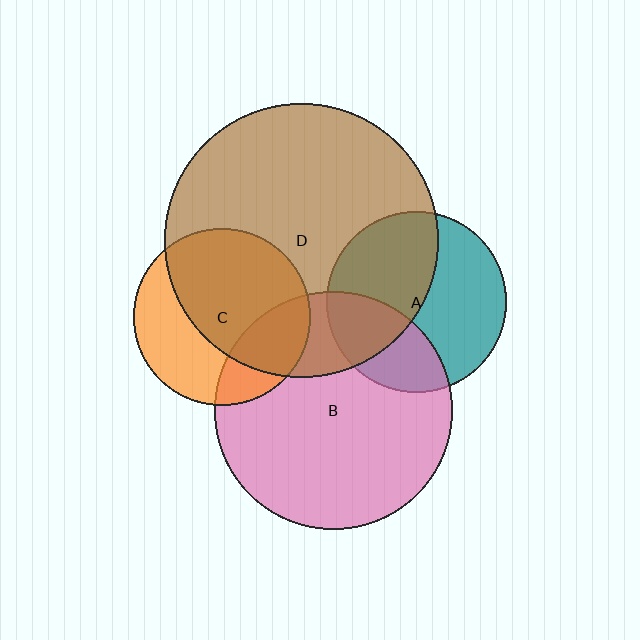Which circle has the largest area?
Circle D (brown).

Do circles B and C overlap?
Yes.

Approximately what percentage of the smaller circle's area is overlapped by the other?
Approximately 25%.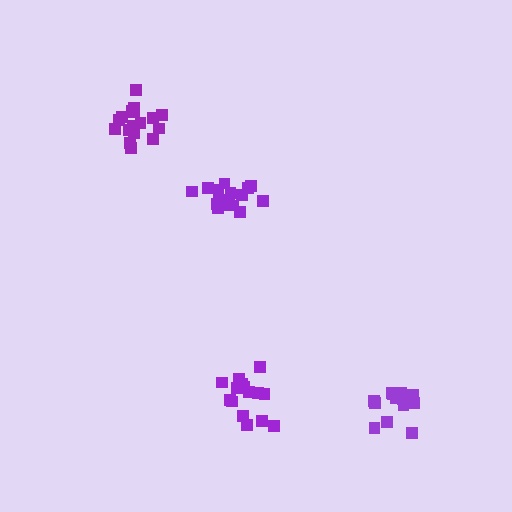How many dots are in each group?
Group 1: 15 dots, Group 2: 17 dots, Group 3: 16 dots, Group 4: 14 dots (62 total).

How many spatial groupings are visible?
There are 4 spatial groupings.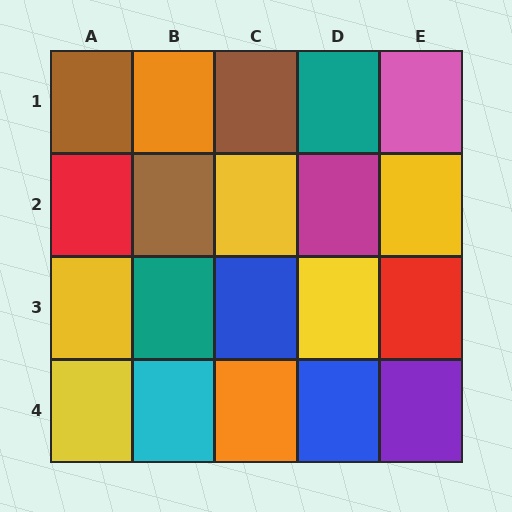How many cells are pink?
1 cell is pink.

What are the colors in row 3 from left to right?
Yellow, teal, blue, yellow, red.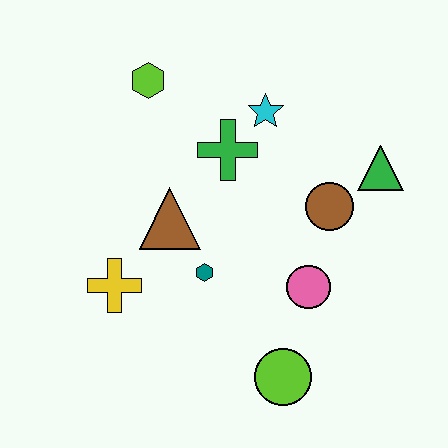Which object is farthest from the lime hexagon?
The lime circle is farthest from the lime hexagon.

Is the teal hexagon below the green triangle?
Yes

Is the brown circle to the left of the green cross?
No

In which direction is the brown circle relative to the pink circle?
The brown circle is above the pink circle.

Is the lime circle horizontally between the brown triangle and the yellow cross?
No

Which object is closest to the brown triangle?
The teal hexagon is closest to the brown triangle.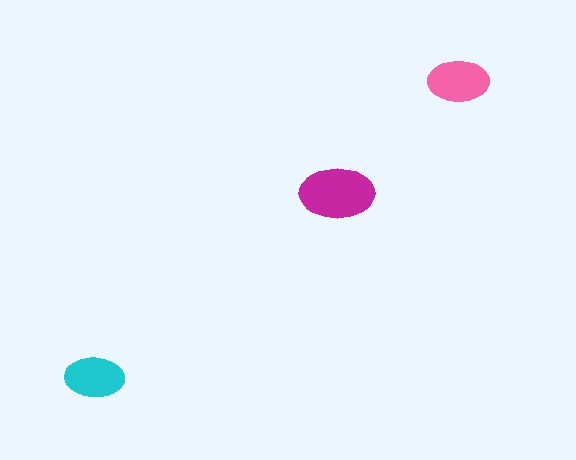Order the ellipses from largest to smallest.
the magenta one, the pink one, the cyan one.